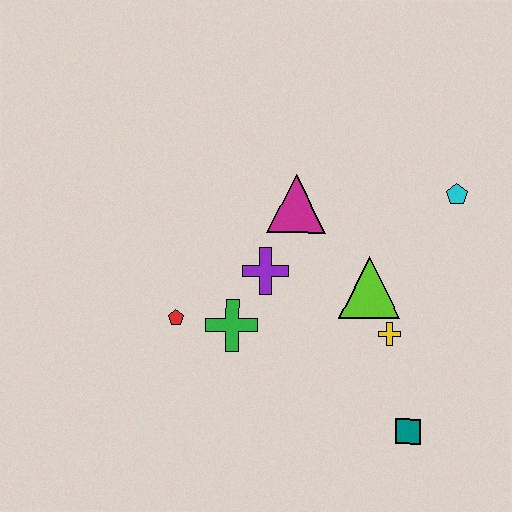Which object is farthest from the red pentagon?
The cyan pentagon is farthest from the red pentagon.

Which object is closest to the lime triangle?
The yellow cross is closest to the lime triangle.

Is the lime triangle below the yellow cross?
No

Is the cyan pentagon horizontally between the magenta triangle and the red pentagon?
No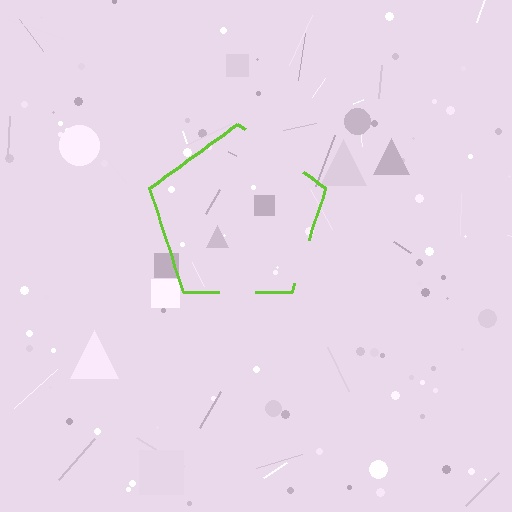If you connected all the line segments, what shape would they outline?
They would outline a pentagon.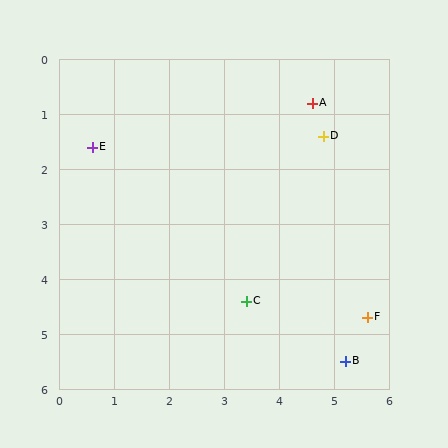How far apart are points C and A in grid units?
Points C and A are about 3.8 grid units apart.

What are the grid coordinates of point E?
Point E is at approximately (0.6, 1.6).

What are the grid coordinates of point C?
Point C is at approximately (3.4, 4.4).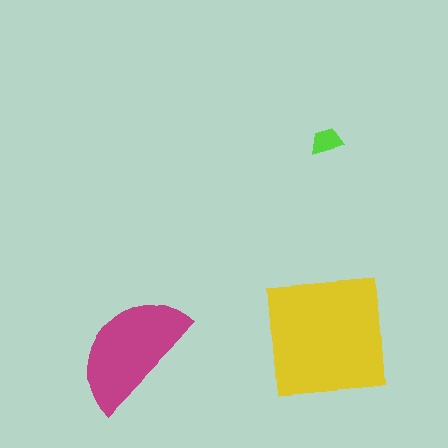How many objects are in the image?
There are 3 objects in the image.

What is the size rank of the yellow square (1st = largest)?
1st.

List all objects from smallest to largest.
The lime trapezoid, the magenta semicircle, the yellow square.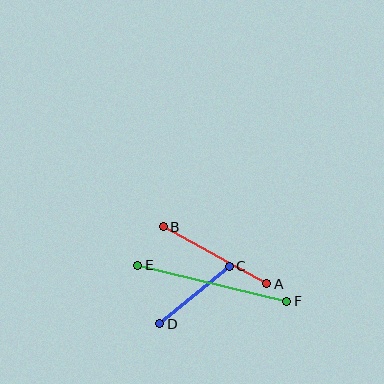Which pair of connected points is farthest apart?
Points E and F are farthest apart.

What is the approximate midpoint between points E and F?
The midpoint is at approximately (212, 283) pixels.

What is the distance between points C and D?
The distance is approximately 90 pixels.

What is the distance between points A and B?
The distance is approximately 118 pixels.